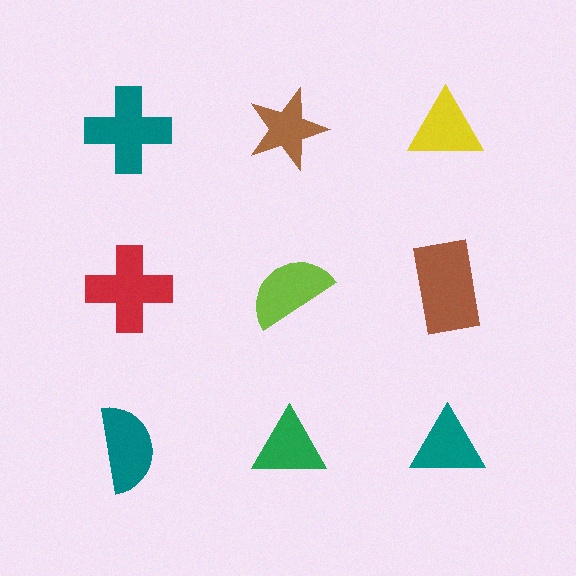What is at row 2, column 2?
A lime semicircle.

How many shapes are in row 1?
3 shapes.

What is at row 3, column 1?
A teal semicircle.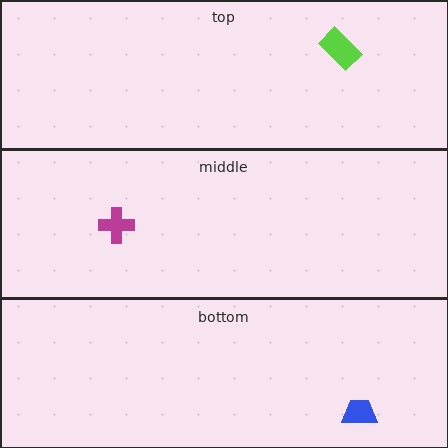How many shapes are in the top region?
1.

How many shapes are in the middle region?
1.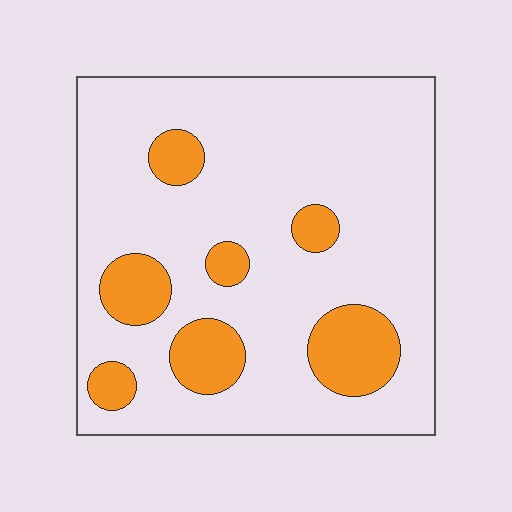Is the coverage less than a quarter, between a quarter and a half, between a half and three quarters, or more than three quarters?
Less than a quarter.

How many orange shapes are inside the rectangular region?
7.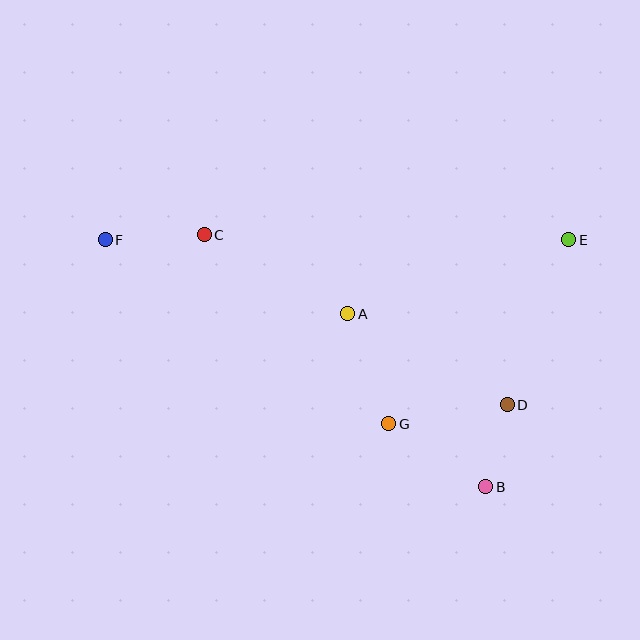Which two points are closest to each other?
Points B and D are closest to each other.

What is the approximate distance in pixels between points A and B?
The distance between A and B is approximately 221 pixels.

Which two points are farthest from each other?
Points E and F are farthest from each other.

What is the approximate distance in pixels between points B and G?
The distance between B and G is approximately 115 pixels.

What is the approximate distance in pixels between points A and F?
The distance between A and F is approximately 254 pixels.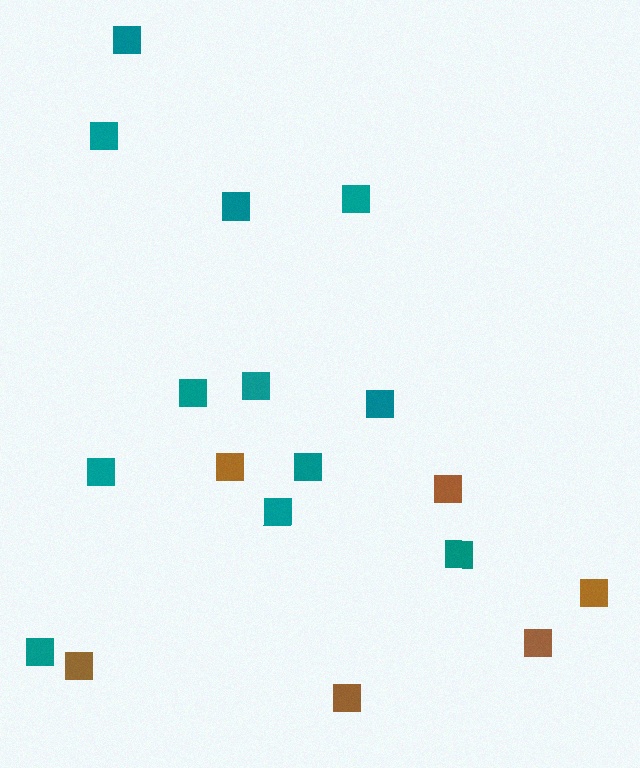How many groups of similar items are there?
There are 2 groups: one group of teal squares (12) and one group of brown squares (6).